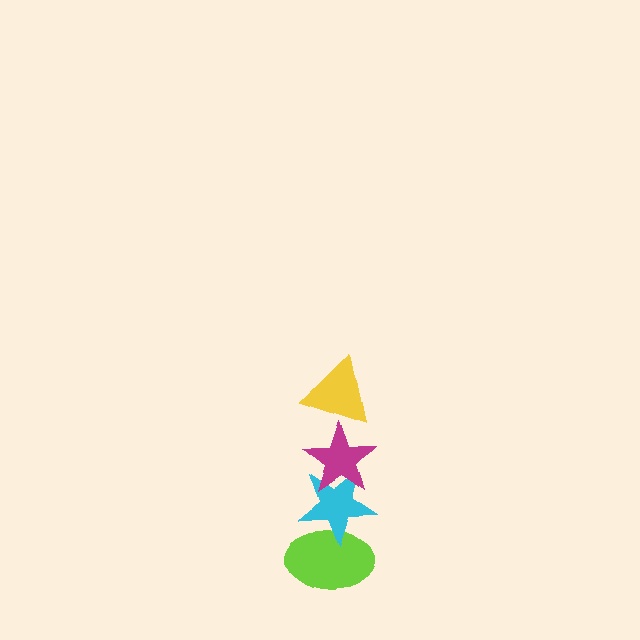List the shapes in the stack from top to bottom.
From top to bottom: the yellow triangle, the magenta star, the cyan star, the lime ellipse.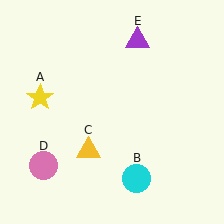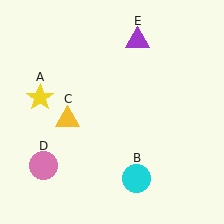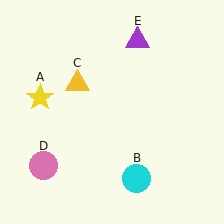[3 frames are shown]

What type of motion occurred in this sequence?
The yellow triangle (object C) rotated clockwise around the center of the scene.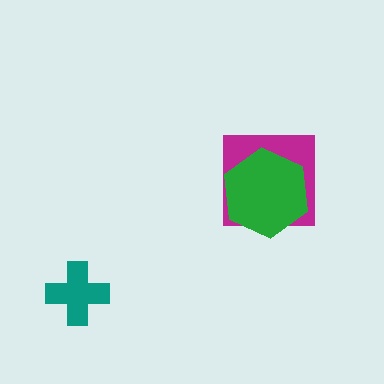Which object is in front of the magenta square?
The green hexagon is in front of the magenta square.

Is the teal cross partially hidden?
No, no other shape covers it.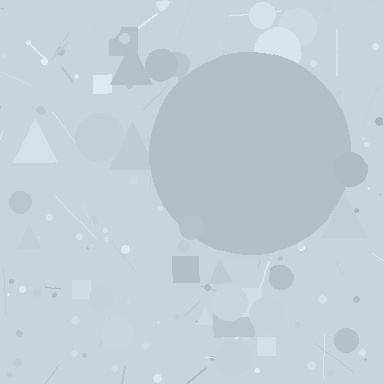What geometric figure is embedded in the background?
A circle is embedded in the background.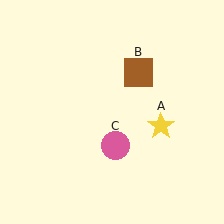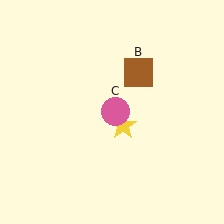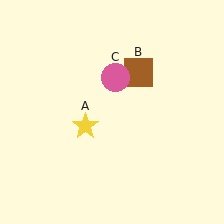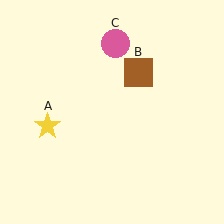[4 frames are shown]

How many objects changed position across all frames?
2 objects changed position: yellow star (object A), pink circle (object C).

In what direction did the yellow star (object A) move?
The yellow star (object A) moved left.